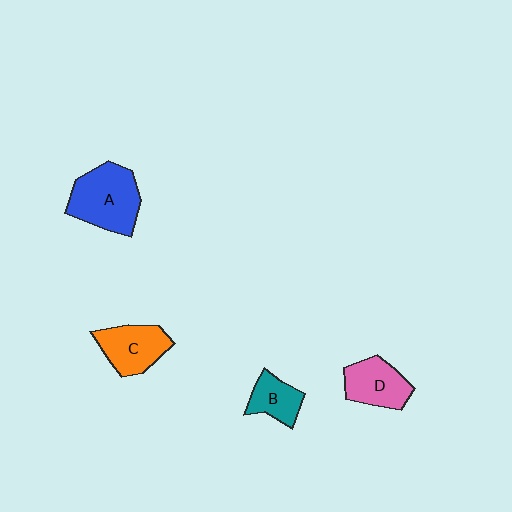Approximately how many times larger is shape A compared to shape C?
Approximately 1.4 times.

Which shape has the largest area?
Shape A (blue).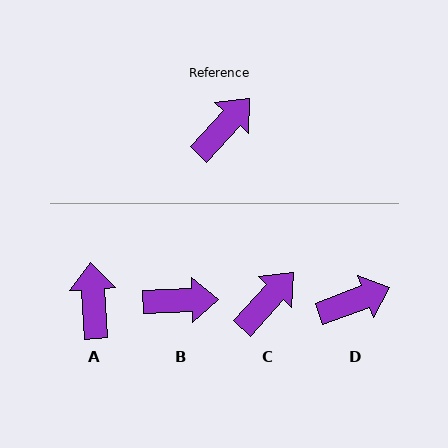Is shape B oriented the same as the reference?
No, it is off by about 46 degrees.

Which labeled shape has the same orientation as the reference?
C.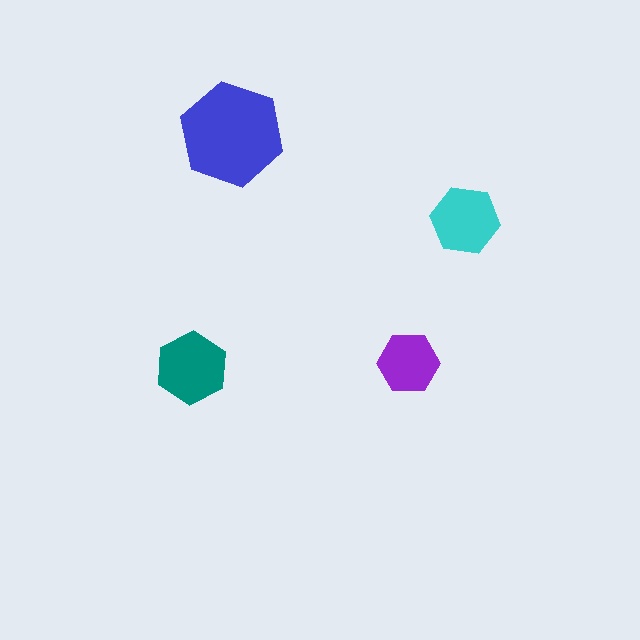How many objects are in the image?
There are 4 objects in the image.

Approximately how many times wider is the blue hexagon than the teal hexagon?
About 1.5 times wider.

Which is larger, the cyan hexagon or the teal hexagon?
The teal one.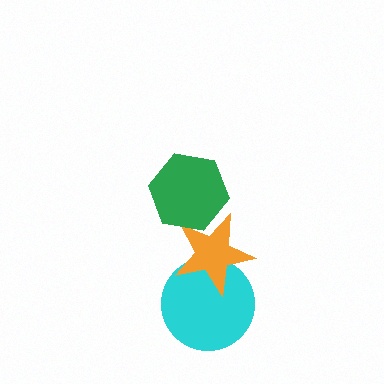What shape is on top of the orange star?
The green hexagon is on top of the orange star.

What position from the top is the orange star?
The orange star is 2nd from the top.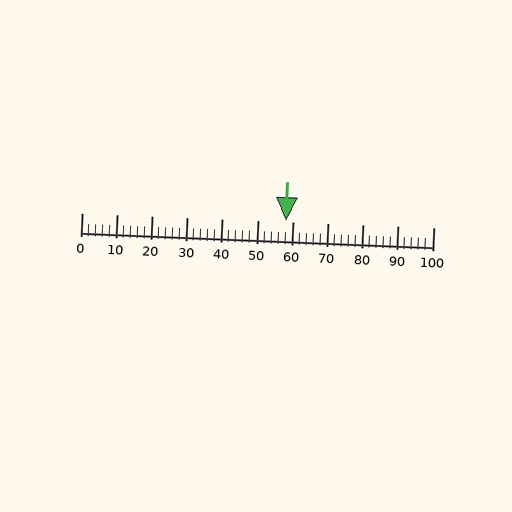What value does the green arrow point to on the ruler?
The green arrow points to approximately 58.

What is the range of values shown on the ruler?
The ruler shows values from 0 to 100.